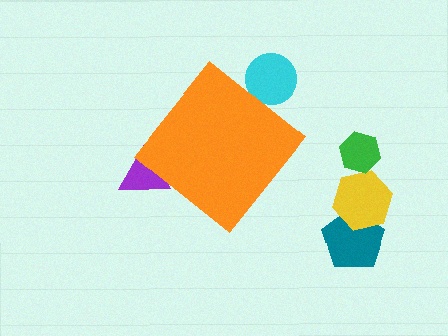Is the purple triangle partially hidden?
Yes, the purple triangle is partially hidden behind the orange diamond.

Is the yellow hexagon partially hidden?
No, the yellow hexagon is fully visible.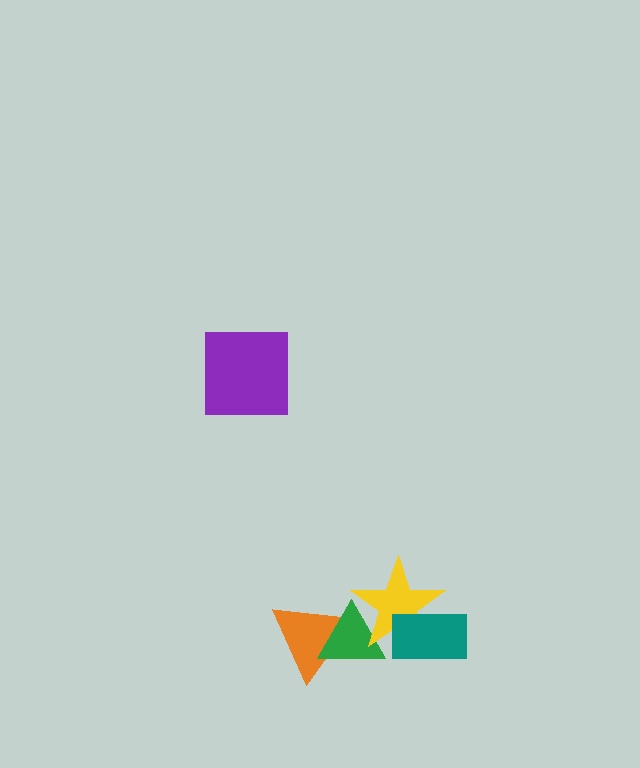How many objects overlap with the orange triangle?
1 object overlaps with the orange triangle.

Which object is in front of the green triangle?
The yellow star is in front of the green triangle.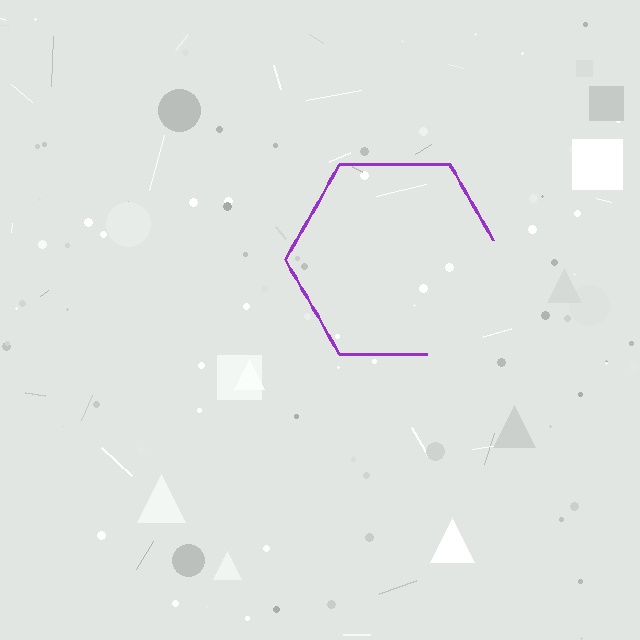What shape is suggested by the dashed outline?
The dashed outline suggests a hexagon.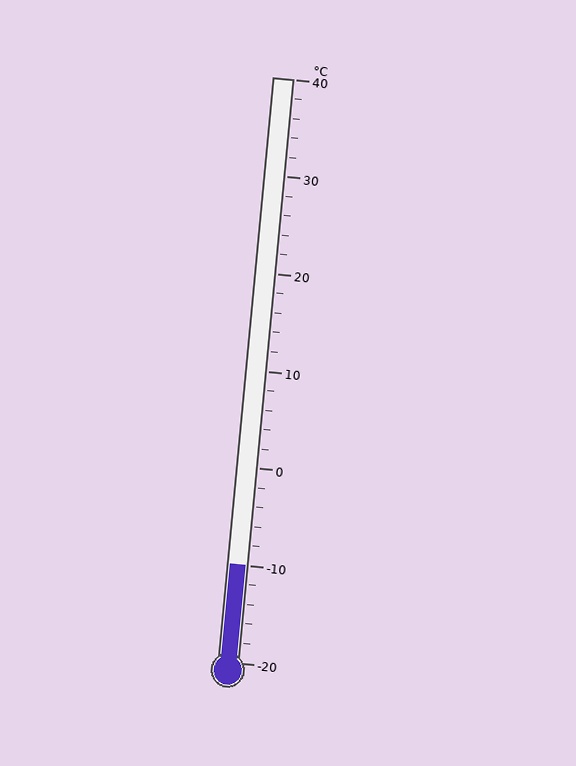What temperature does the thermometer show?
The thermometer shows approximately -10°C.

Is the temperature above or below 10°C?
The temperature is below 10°C.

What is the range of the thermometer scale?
The thermometer scale ranges from -20°C to 40°C.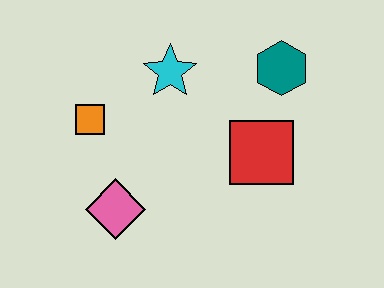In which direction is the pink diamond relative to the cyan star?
The pink diamond is below the cyan star.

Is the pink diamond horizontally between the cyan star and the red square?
No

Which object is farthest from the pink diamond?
The teal hexagon is farthest from the pink diamond.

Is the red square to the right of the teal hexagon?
No